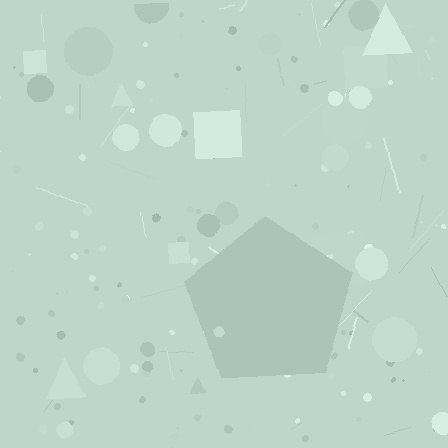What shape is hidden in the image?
A pentagon is hidden in the image.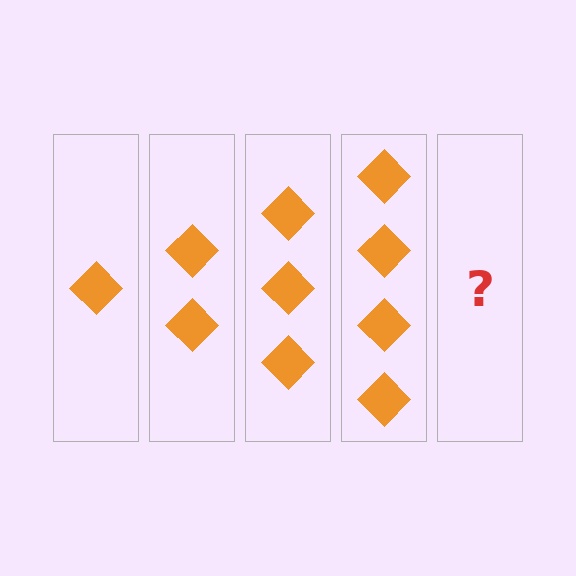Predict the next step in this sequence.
The next step is 5 diamonds.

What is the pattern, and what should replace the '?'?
The pattern is that each step adds one more diamond. The '?' should be 5 diamonds.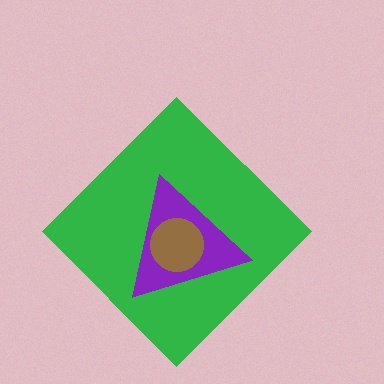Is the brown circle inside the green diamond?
Yes.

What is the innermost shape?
The brown circle.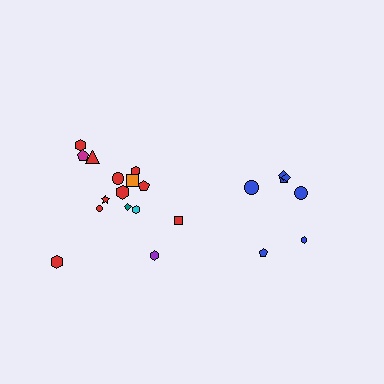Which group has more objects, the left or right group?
The left group.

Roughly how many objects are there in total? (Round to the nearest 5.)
Roughly 20 objects in total.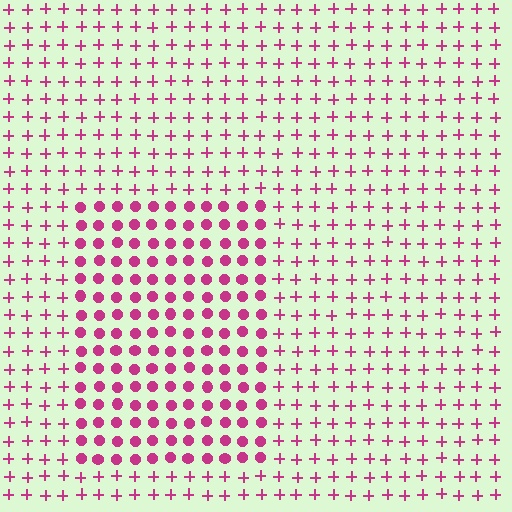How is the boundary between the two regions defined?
The boundary is defined by a change in element shape: circles inside vs. plus signs outside. All elements share the same color and spacing.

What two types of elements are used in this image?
The image uses circles inside the rectangle region and plus signs outside it.